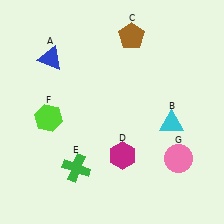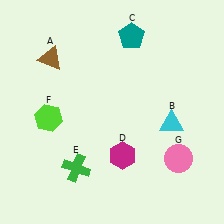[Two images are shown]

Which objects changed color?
A changed from blue to brown. C changed from brown to teal.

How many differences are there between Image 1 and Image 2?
There are 2 differences between the two images.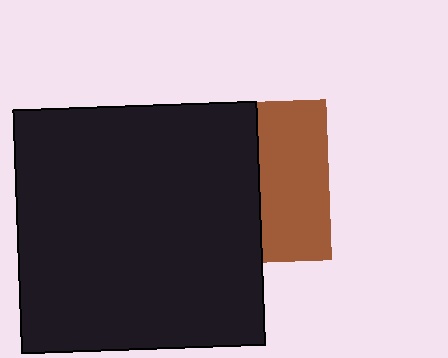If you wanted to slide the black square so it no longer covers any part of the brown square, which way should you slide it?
Slide it left — that is the most direct way to separate the two shapes.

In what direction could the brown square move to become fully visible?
The brown square could move right. That would shift it out from behind the black square entirely.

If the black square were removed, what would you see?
You would see the complete brown square.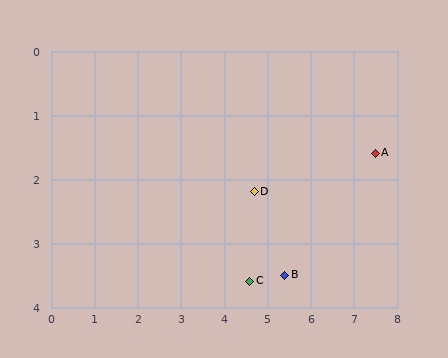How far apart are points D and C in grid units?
Points D and C are about 1.4 grid units apart.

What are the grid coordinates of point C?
Point C is at approximately (4.6, 3.6).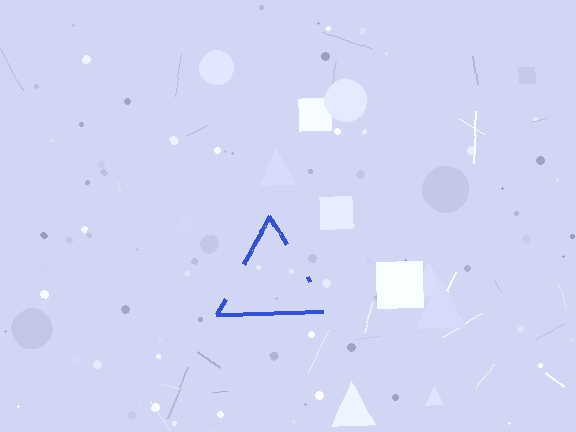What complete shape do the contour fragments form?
The contour fragments form a triangle.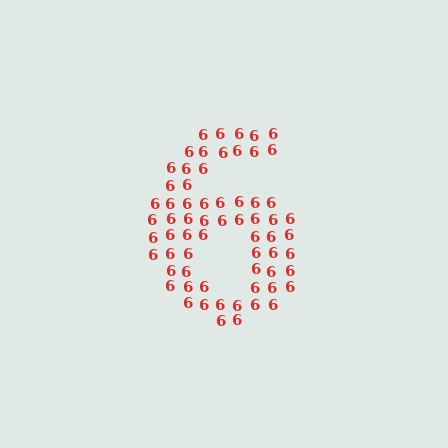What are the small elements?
The small elements are digit 6's.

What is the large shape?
The large shape is the digit 6.